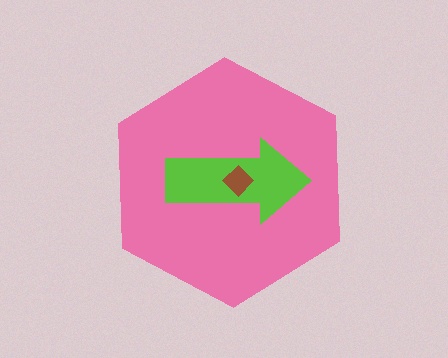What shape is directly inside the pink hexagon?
The lime arrow.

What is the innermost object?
The brown diamond.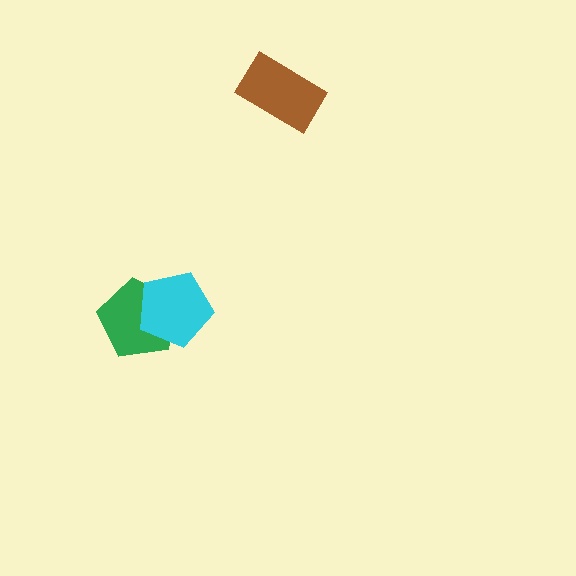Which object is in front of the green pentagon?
The cyan pentagon is in front of the green pentagon.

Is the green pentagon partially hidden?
Yes, it is partially covered by another shape.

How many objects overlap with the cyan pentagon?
1 object overlaps with the cyan pentagon.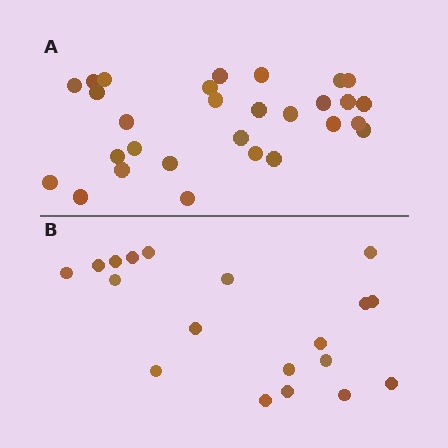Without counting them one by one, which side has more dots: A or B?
Region A (the top region) has more dots.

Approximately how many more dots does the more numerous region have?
Region A has roughly 10 or so more dots than region B.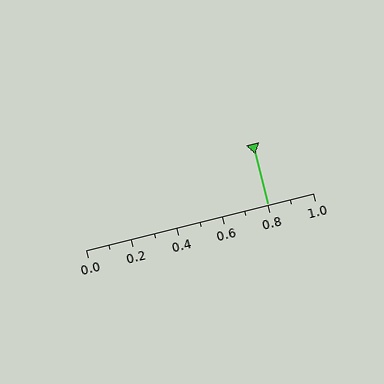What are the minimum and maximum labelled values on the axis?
The axis runs from 0.0 to 1.0.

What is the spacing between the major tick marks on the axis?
The major ticks are spaced 0.2 apart.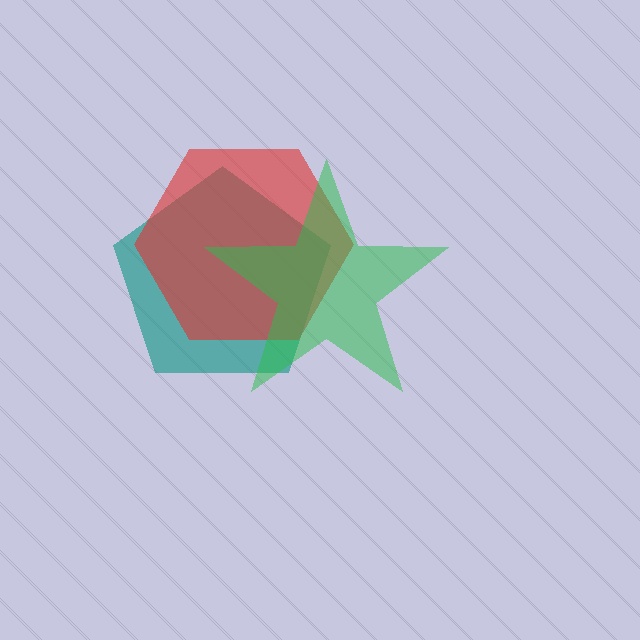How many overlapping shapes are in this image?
There are 3 overlapping shapes in the image.